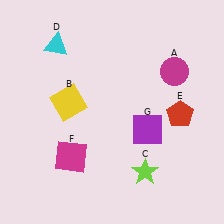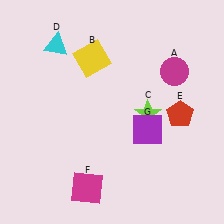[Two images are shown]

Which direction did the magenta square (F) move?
The magenta square (F) moved down.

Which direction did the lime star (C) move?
The lime star (C) moved up.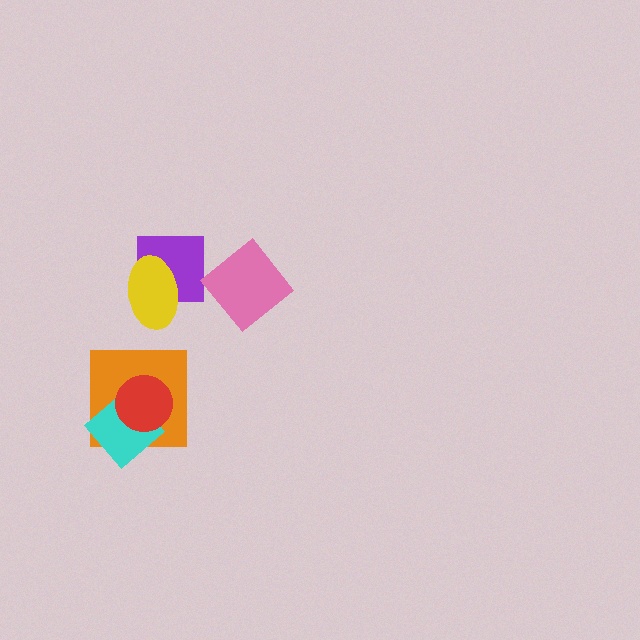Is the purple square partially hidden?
Yes, it is partially covered by another shape.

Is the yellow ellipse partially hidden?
No, no other shape covers it.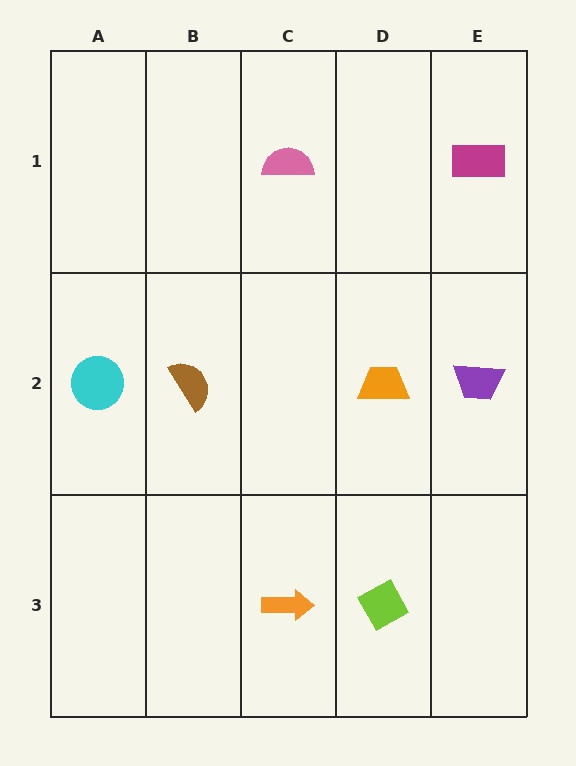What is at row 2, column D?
An orange trapezoid.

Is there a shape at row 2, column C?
No, that cell is empty.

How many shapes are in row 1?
2 shapes.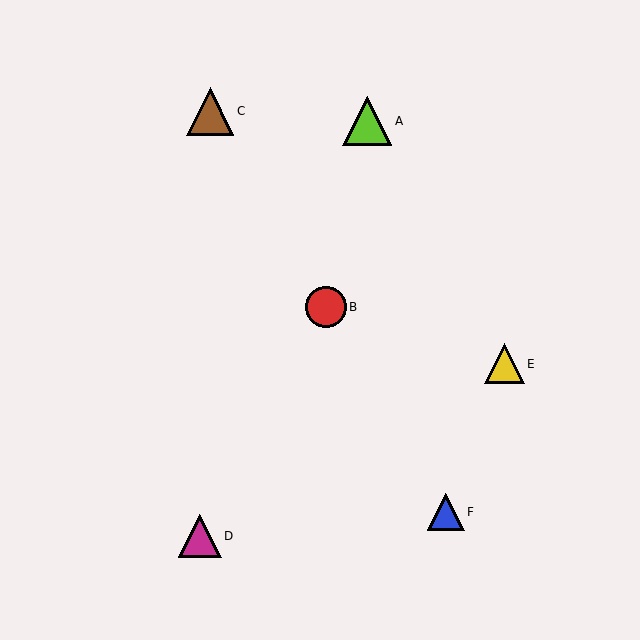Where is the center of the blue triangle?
The center of the blue triangle is at (446, 512).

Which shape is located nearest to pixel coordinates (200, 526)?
The magenta triangle (labeled D) at (200, 536) is nearest to that location.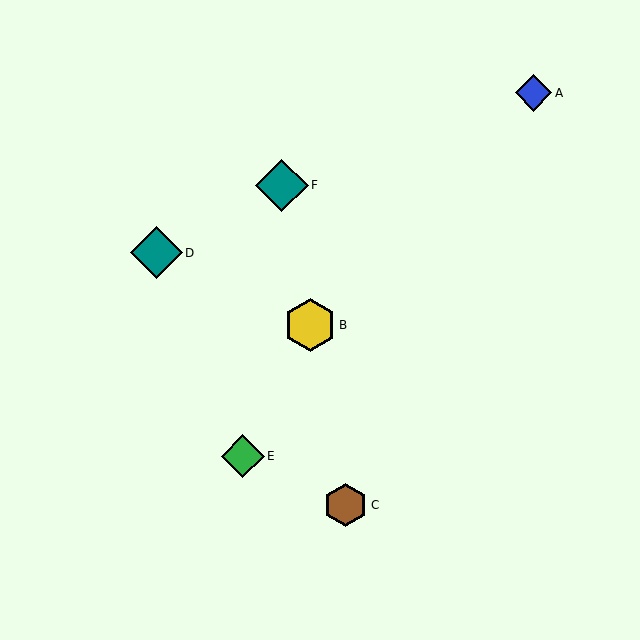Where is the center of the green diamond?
The center of the green diamond is at (243, 456).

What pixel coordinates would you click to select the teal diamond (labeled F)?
Click at (282, 185) to select the teal diamond F.